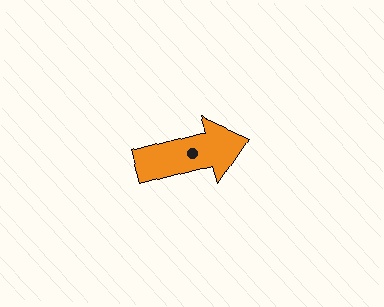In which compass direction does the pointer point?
East.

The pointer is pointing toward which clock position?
Roughly 2 o'clock.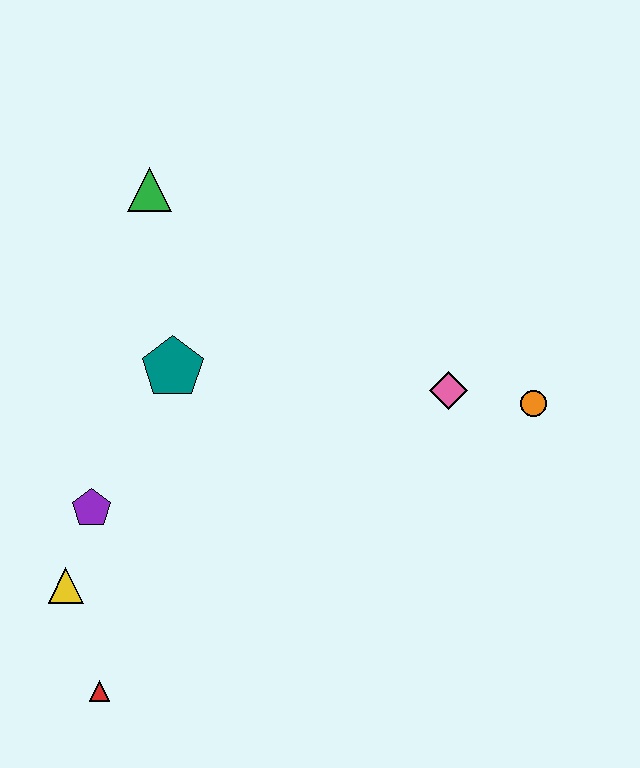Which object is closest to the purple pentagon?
The yellow triangle is closest to the purple pentagon.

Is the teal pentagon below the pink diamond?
No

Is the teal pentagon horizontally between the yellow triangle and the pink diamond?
Yes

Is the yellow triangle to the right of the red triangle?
No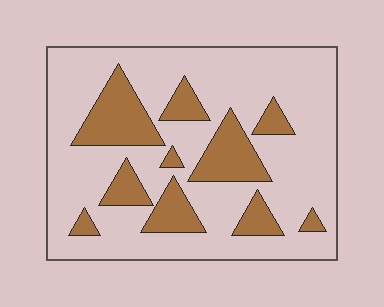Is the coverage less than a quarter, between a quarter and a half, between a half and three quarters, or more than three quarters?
Less than a quarter.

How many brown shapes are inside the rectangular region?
10.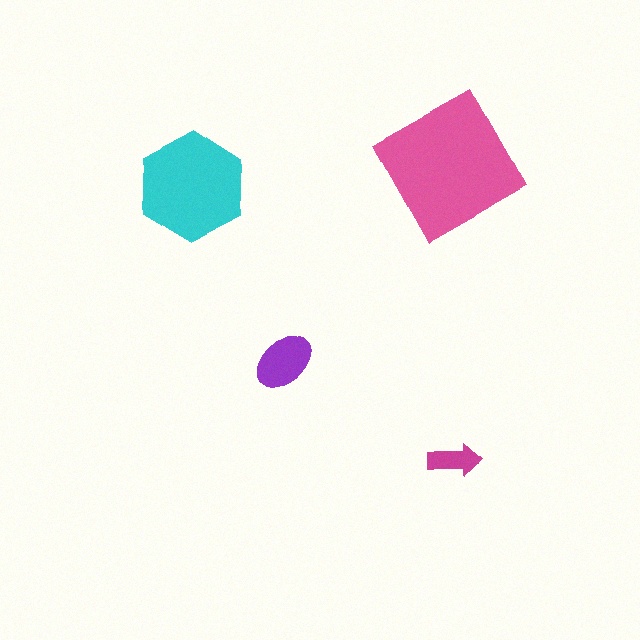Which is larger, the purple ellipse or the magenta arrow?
The purple ellipse.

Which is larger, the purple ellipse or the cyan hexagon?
The cyan hexagon.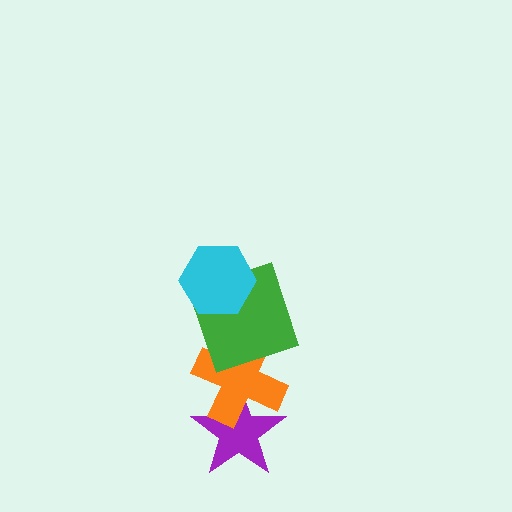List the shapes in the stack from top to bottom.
From top to bottom: the cyan hexagon, the green square, the orange cross, the purple star.